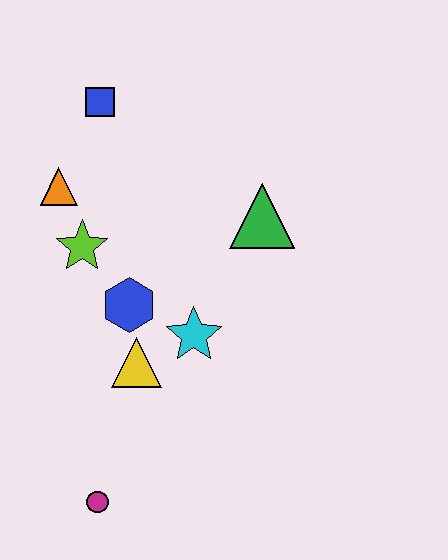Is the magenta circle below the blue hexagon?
Yes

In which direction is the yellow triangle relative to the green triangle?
The yellow triangle is below the green triangle.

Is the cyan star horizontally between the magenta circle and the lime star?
No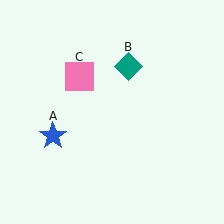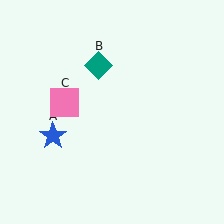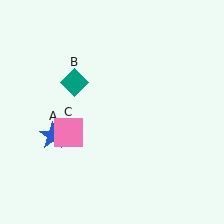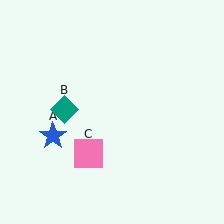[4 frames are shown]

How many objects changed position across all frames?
2 objects changed position: teal diamond (object B), pink square (object C).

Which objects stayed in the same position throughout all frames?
Blue star (object A) remained stationary.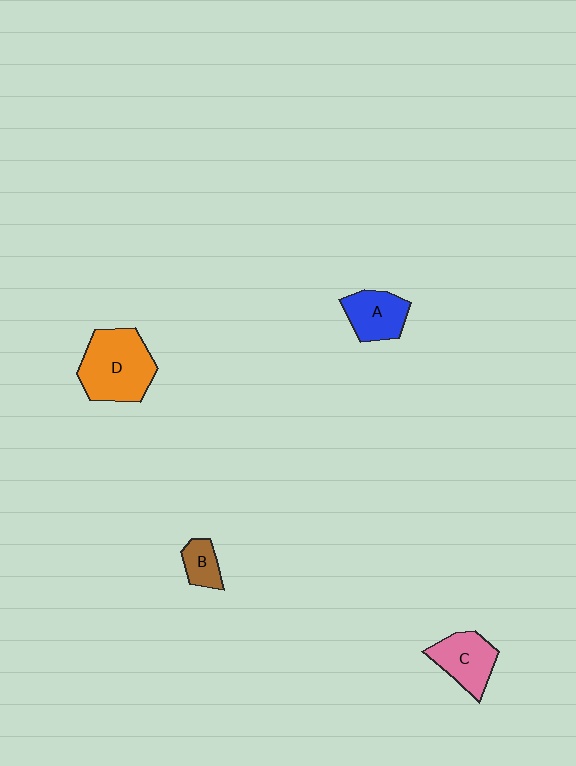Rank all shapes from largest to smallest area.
From largest to smallest: D (orange), C (pink), A (blue), B (brown).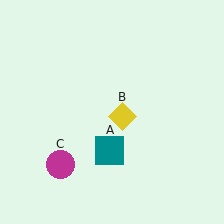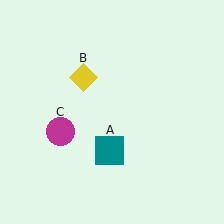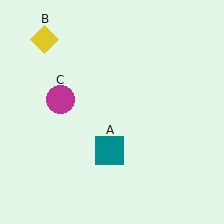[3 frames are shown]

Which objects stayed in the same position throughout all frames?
Teal square (object A) remained stationary.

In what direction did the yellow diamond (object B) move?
The yellow diamond (object B) moved up and to the left.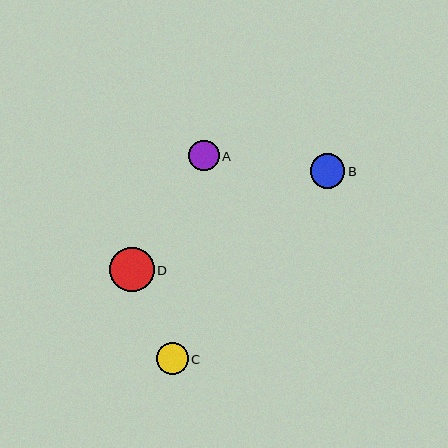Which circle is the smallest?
Circle A is the smallest with a size of approximately 30 pixels.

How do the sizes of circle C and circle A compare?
Circle C and circle A are approximately the same size.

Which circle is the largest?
Circle D is the largest with a size of approximately 44 pixels.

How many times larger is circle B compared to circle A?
Circle B is approximately 1.1 times the size of circle A.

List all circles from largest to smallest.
From largest to smallest: D, B, C, A.